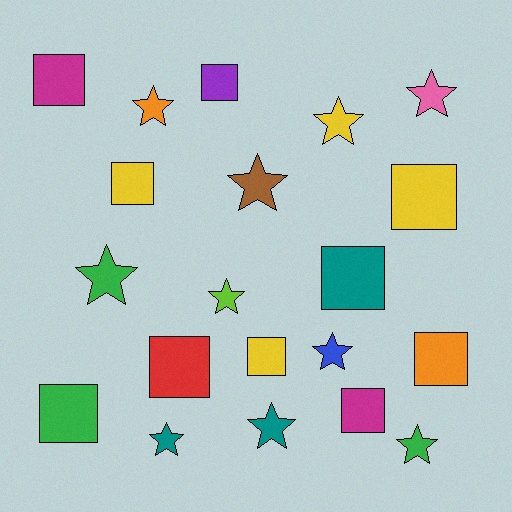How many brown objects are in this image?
There is 1 brown object.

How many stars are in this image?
There are 10 stars.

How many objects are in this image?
There are 20 objects.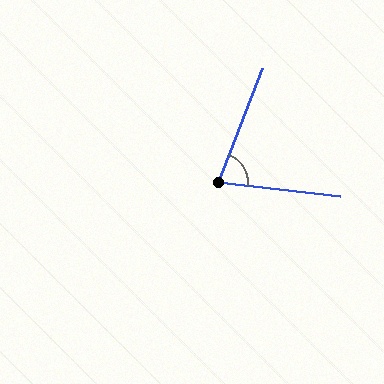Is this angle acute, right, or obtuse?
It is acute.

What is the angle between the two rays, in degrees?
Approximately 75 degrees.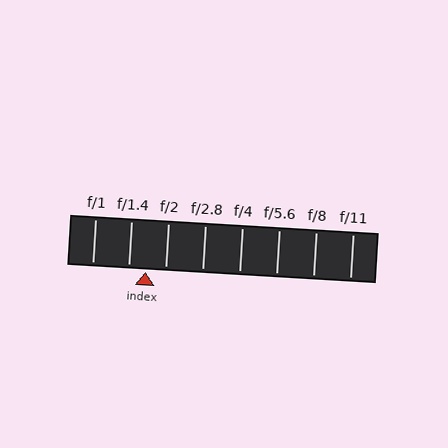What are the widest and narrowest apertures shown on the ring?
The widest aperture shown is f/1 and the narrowest is f/11.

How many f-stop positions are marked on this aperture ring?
There are 8 f-stop positions marked.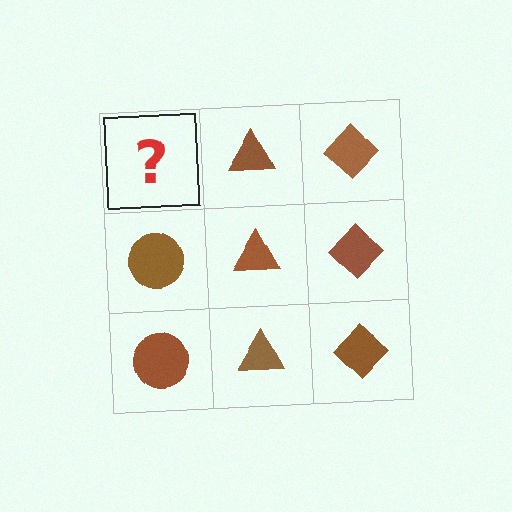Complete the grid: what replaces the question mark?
The question mark should be replaced with a brown circle.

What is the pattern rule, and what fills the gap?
The rule is that each column has a consistent shape. The gap should be filled with a brown circle.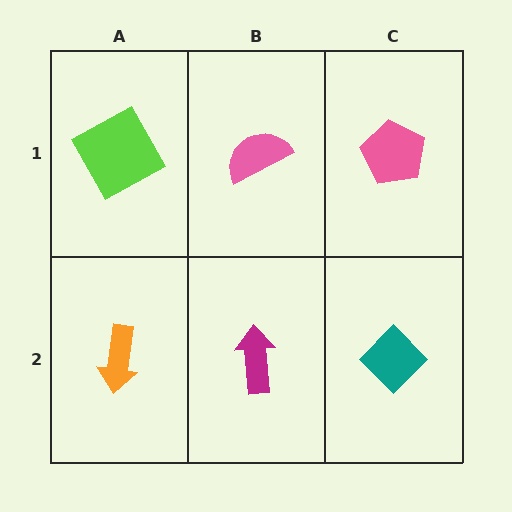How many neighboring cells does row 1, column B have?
3.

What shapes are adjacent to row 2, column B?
A pink semicircle (row 1, column B), an orange arrow (row 2, column A), a teal diamond (row 2, column C).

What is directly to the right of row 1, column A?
A pink semicircle.